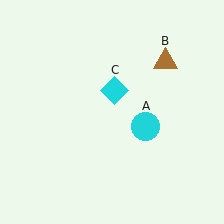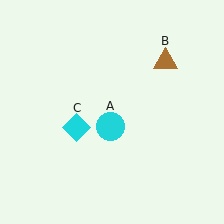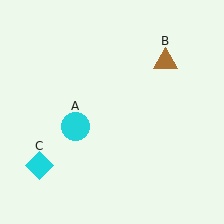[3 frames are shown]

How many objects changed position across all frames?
2 objects changed position: cyan circle (object A), cyan diamond (object C).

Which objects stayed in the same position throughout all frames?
Brown triangle (object B) remained stationary.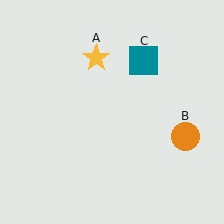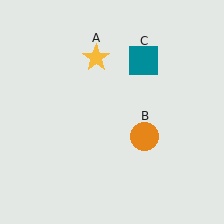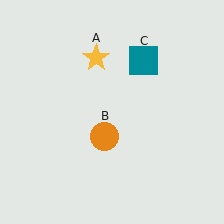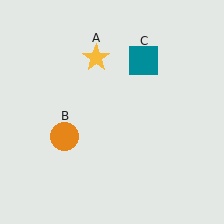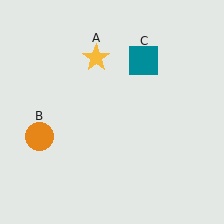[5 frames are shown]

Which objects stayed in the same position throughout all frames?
Yellow star (object A) and teal square (object C) remained stationary.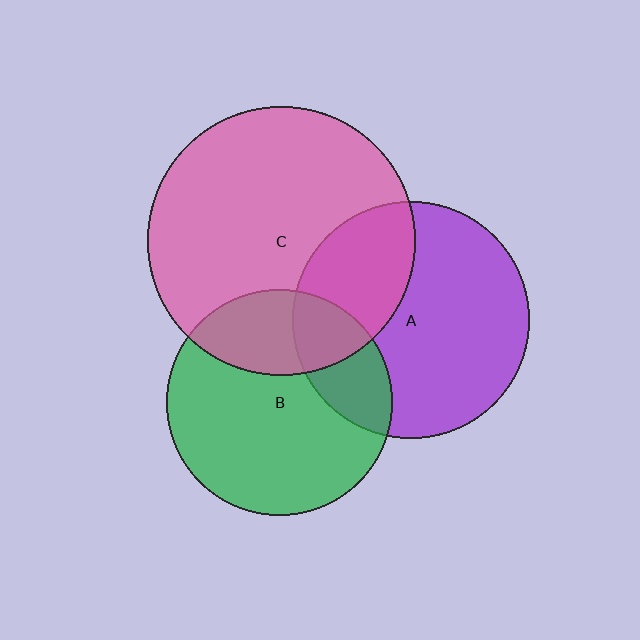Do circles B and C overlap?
Yes.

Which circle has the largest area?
Circle C (pink).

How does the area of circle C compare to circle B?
Approximately 1.4 times.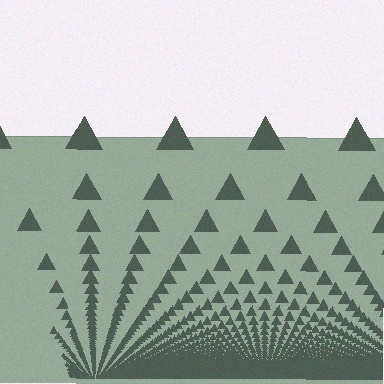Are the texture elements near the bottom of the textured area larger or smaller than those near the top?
Smaller. The gradient is inverted — elements near the bottom are smaller and denser.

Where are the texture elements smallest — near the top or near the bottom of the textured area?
Near the bottom.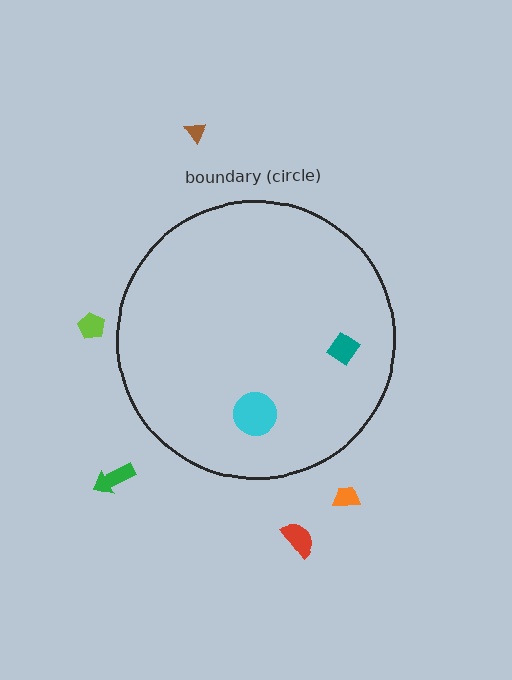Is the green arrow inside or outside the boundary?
Outside.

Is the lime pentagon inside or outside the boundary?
Outside.